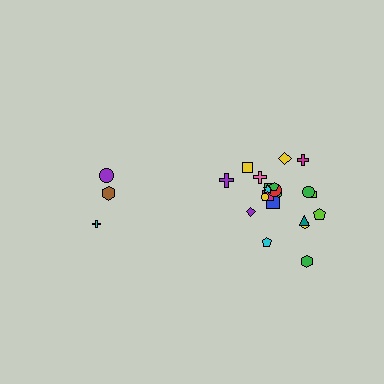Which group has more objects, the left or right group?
The right group.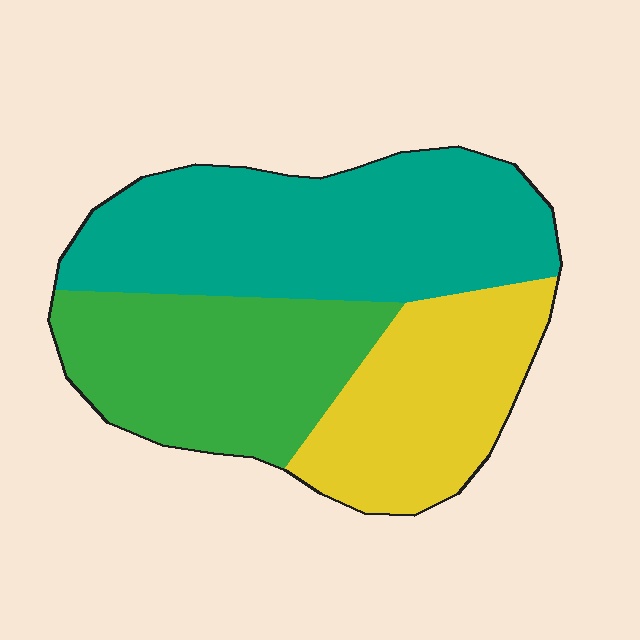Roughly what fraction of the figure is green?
Green takes up between a quarter and a half of the figure.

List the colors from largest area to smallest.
From largest to smallest: teal, green, yellow.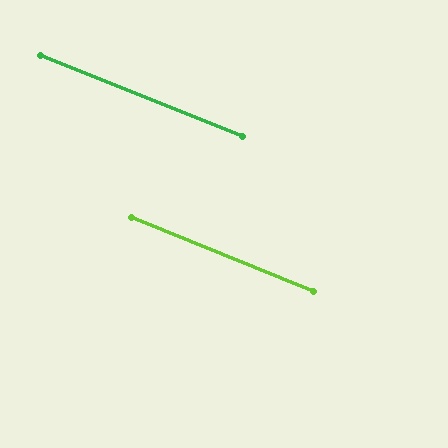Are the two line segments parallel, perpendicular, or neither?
Parallel — their directions differ by only 0.3°.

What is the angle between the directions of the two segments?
Approximately 0 degrees.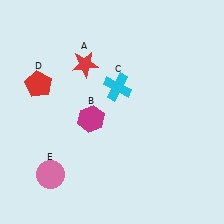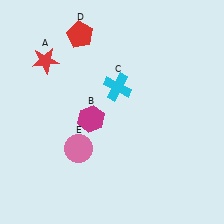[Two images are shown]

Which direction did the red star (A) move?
The red star (A) moved left.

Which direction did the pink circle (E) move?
The pink circle (E) moved right.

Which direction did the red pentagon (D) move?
The red pentagon (D) moved up.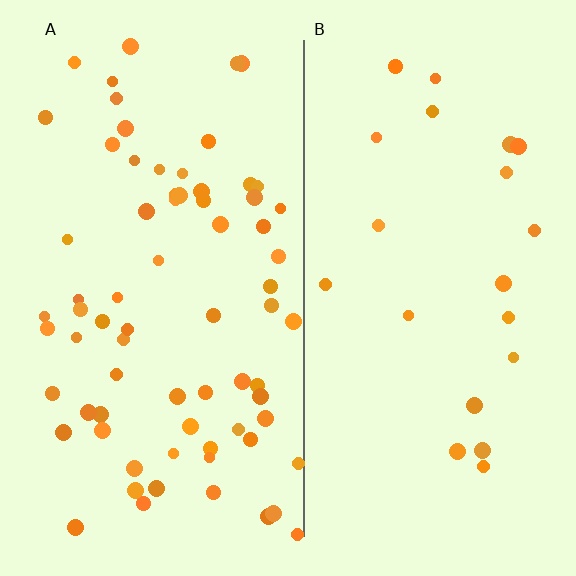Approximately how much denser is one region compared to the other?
Approximately 3.4× — region A over region B.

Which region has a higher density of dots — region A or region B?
A (the left).